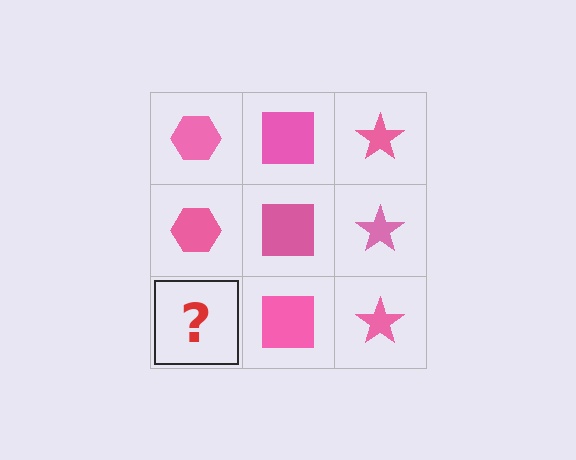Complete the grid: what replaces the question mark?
The question mark should be replaced with a pink hexagon.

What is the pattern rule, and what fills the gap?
The rule is that each column has a consistent shape. The gap should be filled with a pink hexagon.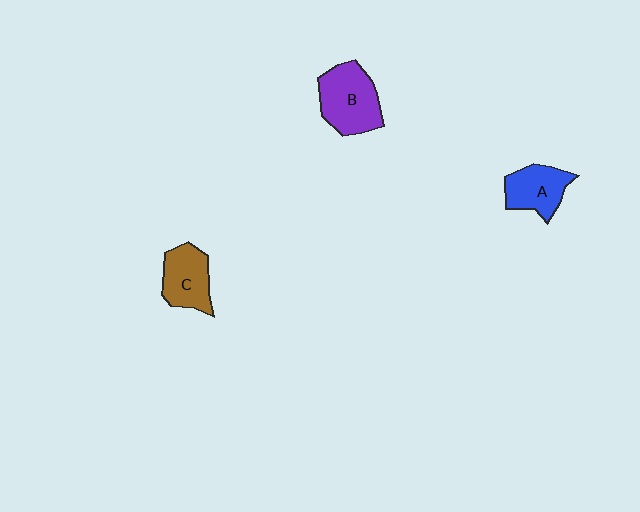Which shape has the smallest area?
Shape A (blue).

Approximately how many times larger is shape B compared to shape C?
Approximately 1.3 times.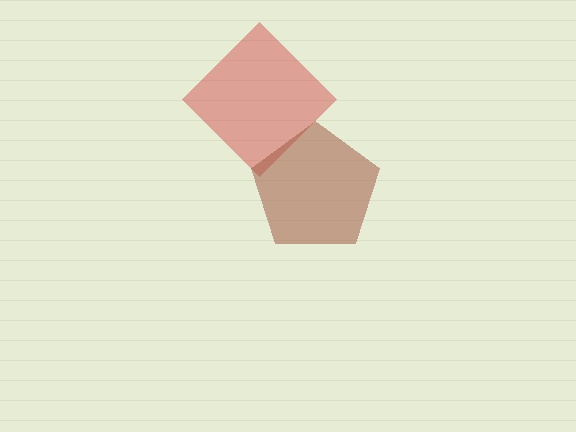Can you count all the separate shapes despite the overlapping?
Yes, there are 2 separate shapes.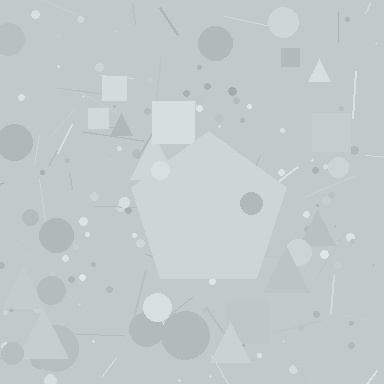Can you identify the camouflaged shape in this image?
The camouflaged shape is a pentagon.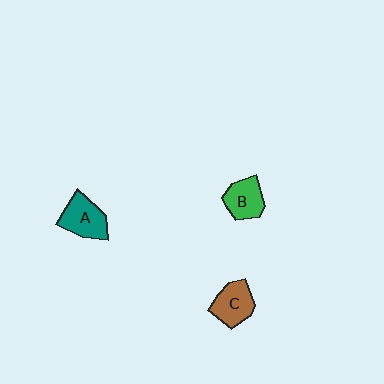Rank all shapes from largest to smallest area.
From largest to smallest: A (teal), C (brown), B (green).